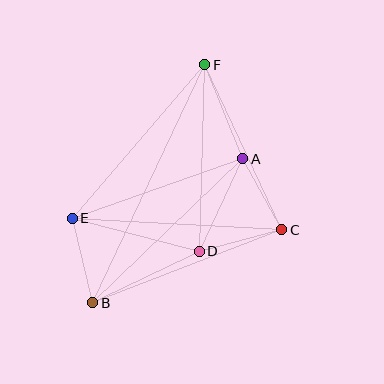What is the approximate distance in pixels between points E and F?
The distance between E and F is approximately 203 pixels.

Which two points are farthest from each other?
Points B and F are farthest from each other.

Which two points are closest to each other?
Points A and C are closest to each other.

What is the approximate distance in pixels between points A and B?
The distance between A and B is approximately 208 pixels.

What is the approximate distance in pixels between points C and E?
The distance between C and E is approximately 210 pixels.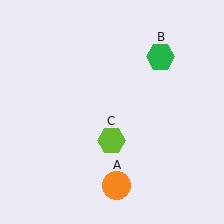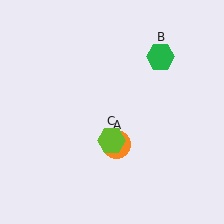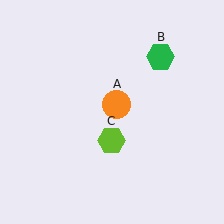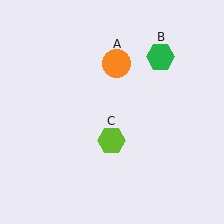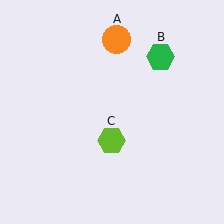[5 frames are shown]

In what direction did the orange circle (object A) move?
The orange circle (object A) moved up.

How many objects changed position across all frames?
1 object changed position: orange circle (object A).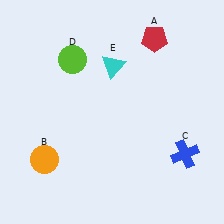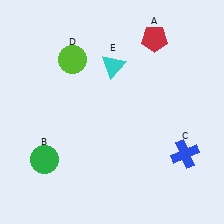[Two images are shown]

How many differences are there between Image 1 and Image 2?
There is 1 difference between the two images.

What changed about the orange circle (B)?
In Image 1, B is orange. In Image 2, it changed to green.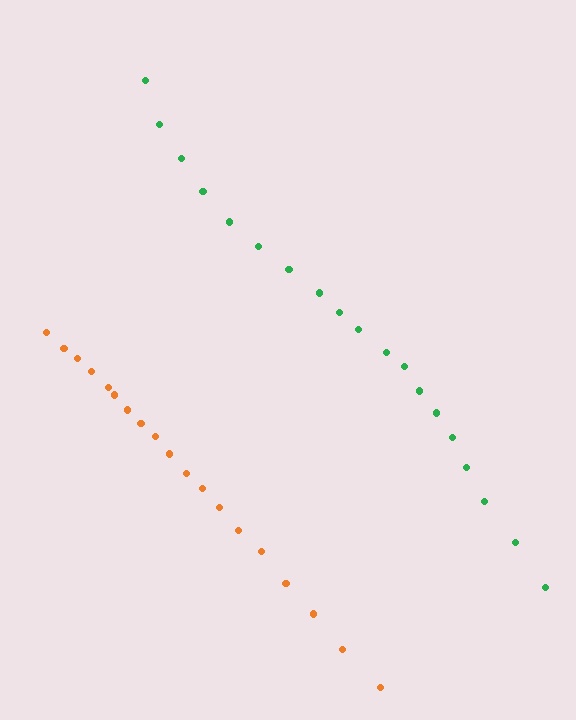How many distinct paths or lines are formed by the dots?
There are 2 distinct paths.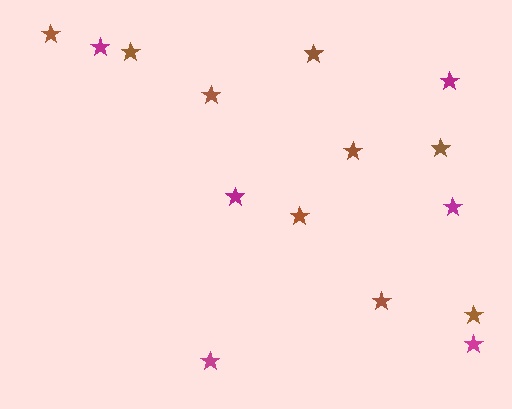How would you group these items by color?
There are 2 groups: one group of magenta stars (6) and one group of brown stars (9).